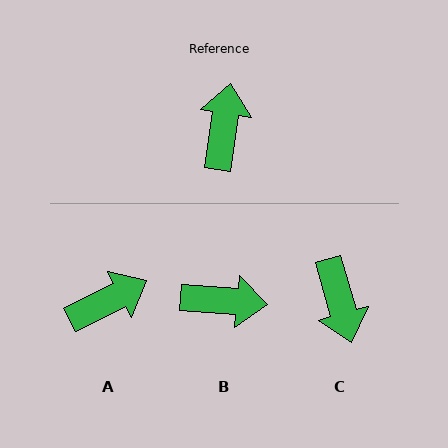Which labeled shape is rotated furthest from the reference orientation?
C, about 156 degrees away.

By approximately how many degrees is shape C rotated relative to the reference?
Approximately 156 degrees clockwise.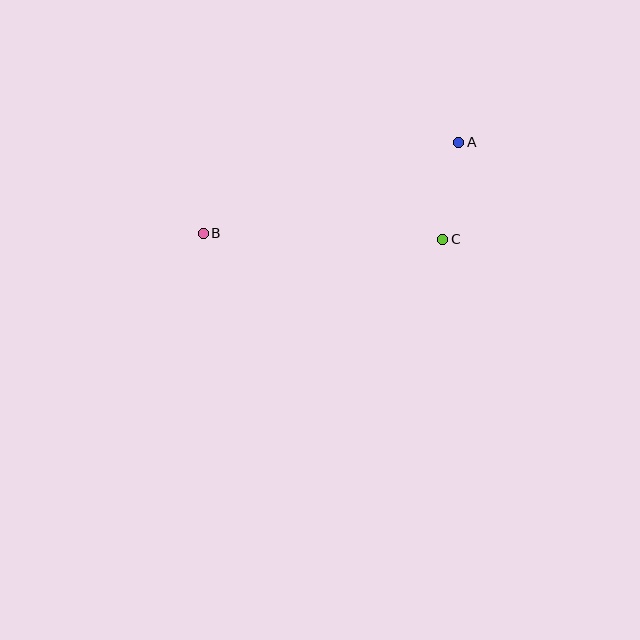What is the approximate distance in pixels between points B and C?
The distance between B and C is approximately 240 pixels.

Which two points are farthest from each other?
Points A and B are farthest from each other.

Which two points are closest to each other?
Points A and C are closest to each other.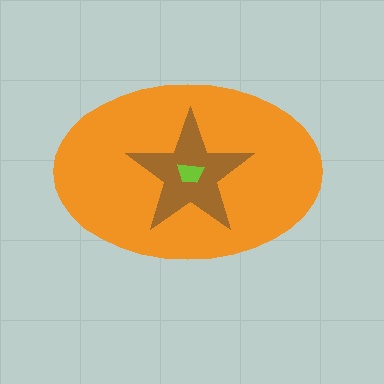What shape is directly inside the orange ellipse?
The brown star.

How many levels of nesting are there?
3.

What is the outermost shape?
The orange ellipse.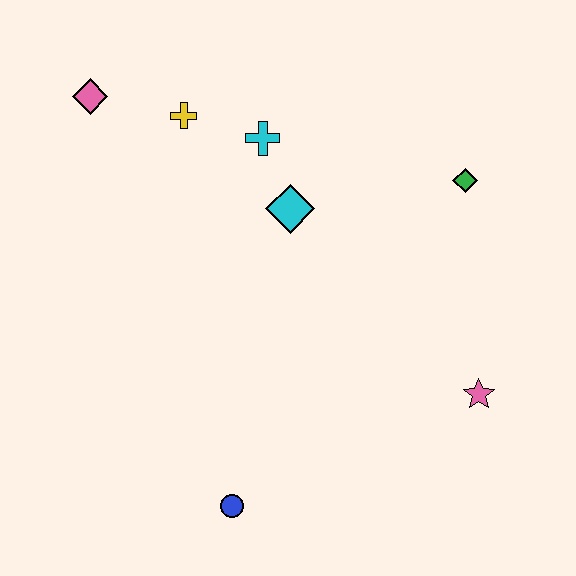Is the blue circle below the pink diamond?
Yes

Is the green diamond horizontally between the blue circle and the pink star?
Yes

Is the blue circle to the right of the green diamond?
No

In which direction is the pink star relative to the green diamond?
The pink star is below the green diamond.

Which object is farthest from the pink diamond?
The pink star is farthest from the pink diamond.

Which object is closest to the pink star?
The green diamond is closest to the pink star.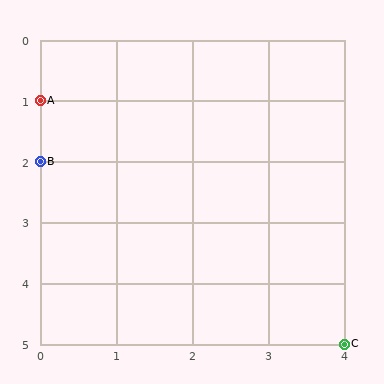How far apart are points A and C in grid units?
Points A and C are 4 columns and 4 rows apart (about 5.7 grid units diagonally).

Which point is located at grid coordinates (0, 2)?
Point B is at (0, 2).